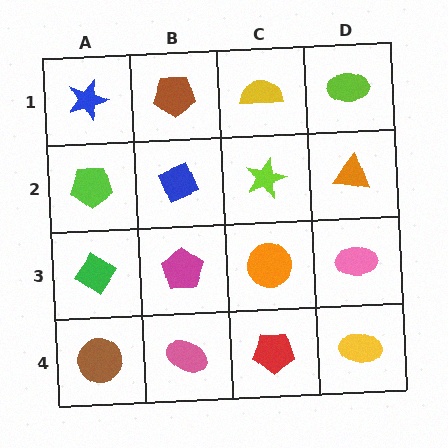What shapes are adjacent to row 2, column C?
A yellow semicircle (row 1, column C), an orange circle (row 3, column C), a blue diamond (row 2, column B), an orange triangle (row 2, column D).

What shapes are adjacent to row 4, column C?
An orange circle (row 3, column C), a pink ellipse (row 4, column B), a yellow ellipse (row 4, column D).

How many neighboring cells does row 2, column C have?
4.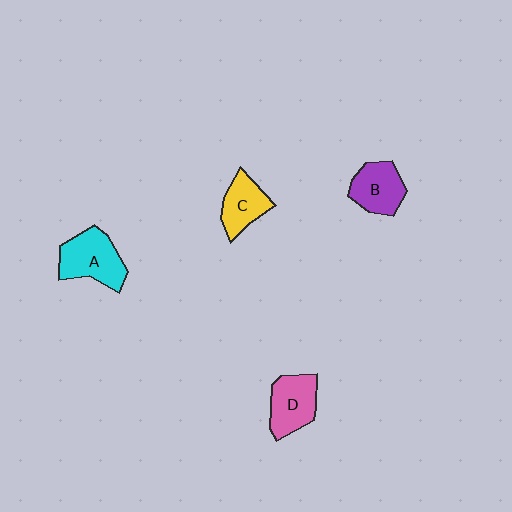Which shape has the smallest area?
Shape C (yellow).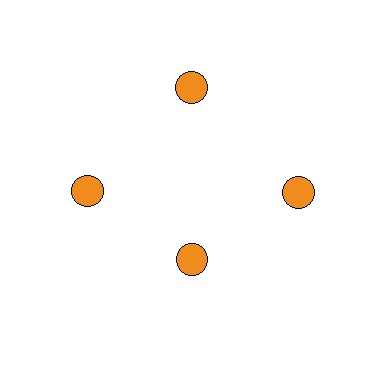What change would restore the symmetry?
The symmetry would be restored by moving it outward, back onto the ring so that all 4 circles sit at equal angles and equal distance from the center.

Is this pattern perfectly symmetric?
No. The 4 orange circles are arranged in a ring, but one element near the 6 o'clock position is pulled inward toward the center, breaking the 4-fold rotational symmetry.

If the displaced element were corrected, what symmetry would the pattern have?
It would have 4-fold rotational symmetry — the pattern would map onto itself every 90 degrees.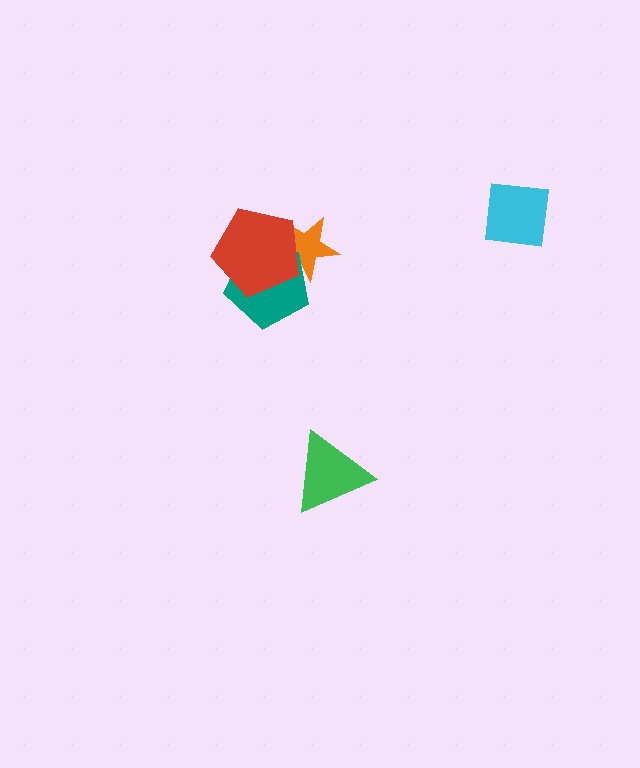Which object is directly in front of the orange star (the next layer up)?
The teal pentagon is directly in front of the orange star.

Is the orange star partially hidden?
Yes, it is partially covered by another shape.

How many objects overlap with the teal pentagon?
2 objects overlap with the teal pentagon.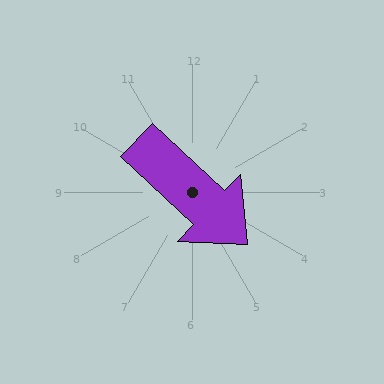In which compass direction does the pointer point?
Southeast.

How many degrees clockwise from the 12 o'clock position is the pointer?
Approximately 133 degrees.